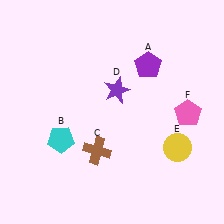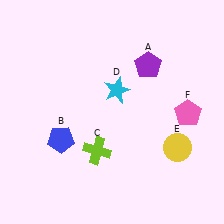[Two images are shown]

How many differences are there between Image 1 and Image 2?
There are 3 differences between the two images.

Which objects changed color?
B changed from cyan to blue. C changed from brown to lime. D changed from purple to cyan.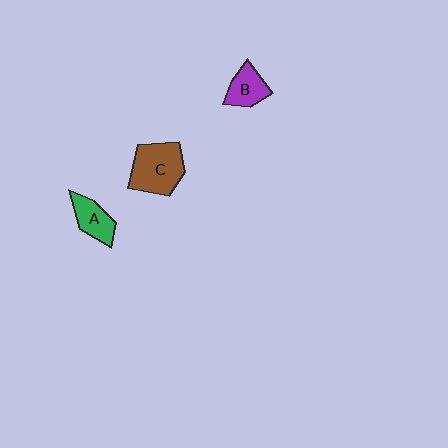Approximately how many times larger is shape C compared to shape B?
Approximately 1.8 times.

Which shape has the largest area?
Shape C (brown).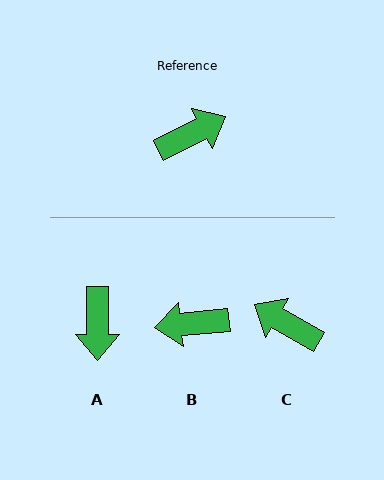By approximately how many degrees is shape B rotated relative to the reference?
Approximately 159 degrees counter-clockwise.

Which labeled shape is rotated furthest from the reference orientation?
B, about 159 degrees away.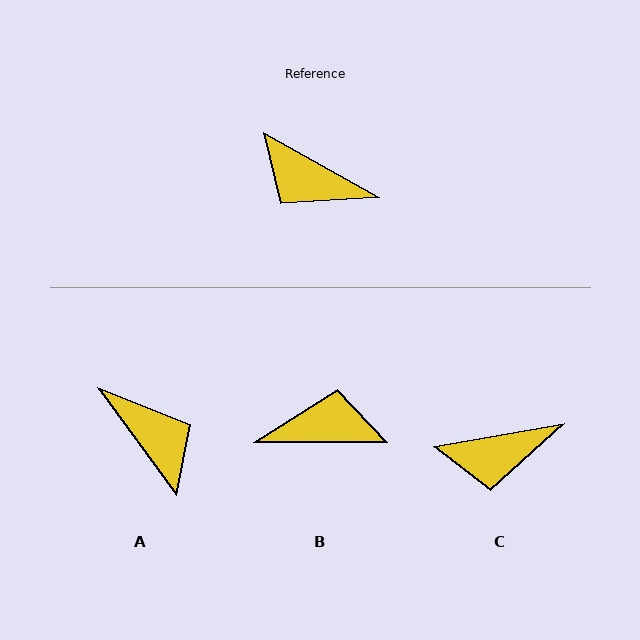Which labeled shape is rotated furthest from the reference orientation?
A, about 155 degrees away.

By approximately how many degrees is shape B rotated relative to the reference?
Approximately 151 degrees clockwise.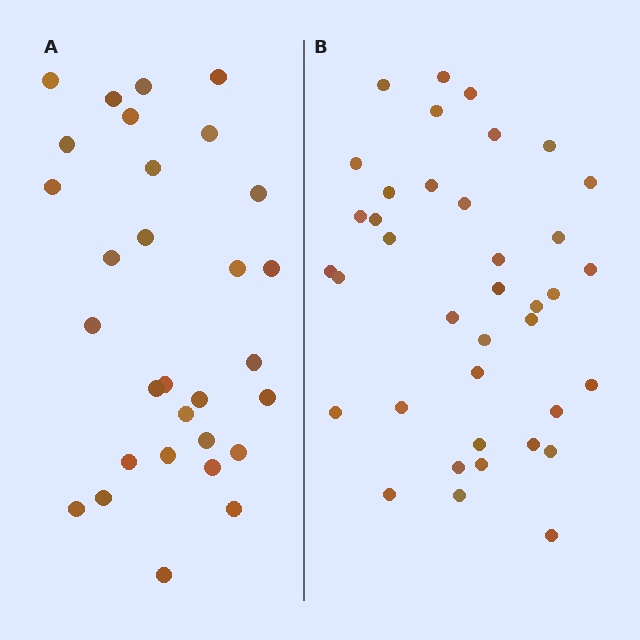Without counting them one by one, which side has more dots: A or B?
Region B (the right region) has more dots.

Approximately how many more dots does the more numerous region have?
Region B has roughly 8 or so more dots than region A.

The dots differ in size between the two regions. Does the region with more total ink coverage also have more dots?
No. Region A has more total ink coverage because its dots are larger, but region B actually contains more individual dots. Total area can be misleading — the number of items is what matters here.